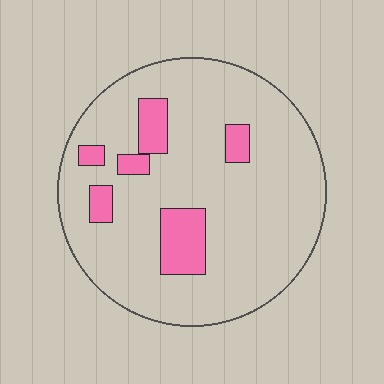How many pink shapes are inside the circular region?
6.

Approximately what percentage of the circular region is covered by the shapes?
Approximately 15%.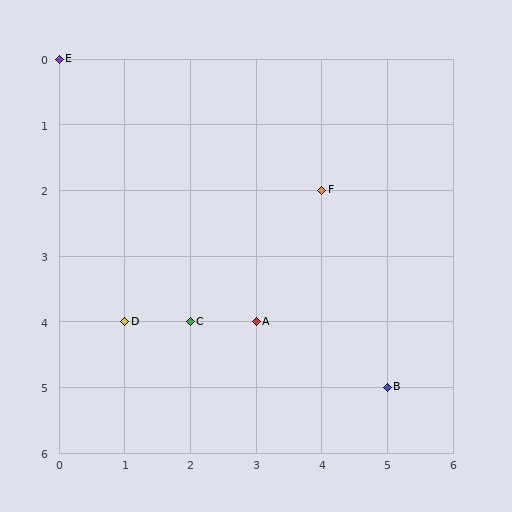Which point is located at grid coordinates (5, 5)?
Point B is at (5, 5).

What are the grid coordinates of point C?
Point C is at grid coordinates (2, 4).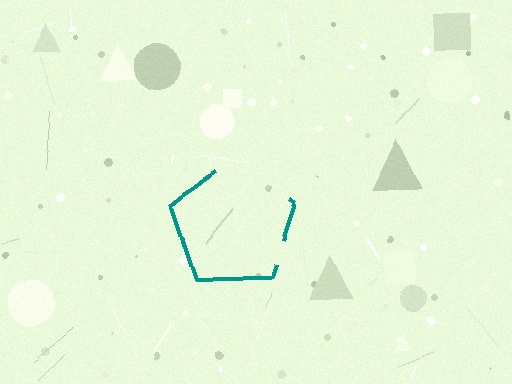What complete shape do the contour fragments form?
The contour fragments form a pentagon.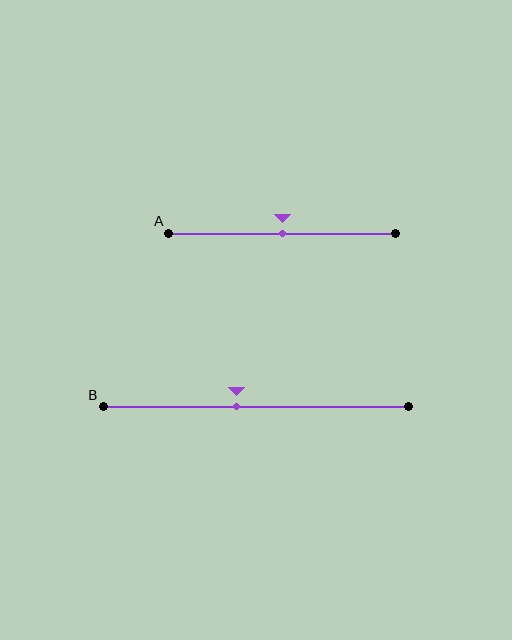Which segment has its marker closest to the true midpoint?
Segment A has its marker closest to the true midpoint.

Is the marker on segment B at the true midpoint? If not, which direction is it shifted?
No, the marker on segment B is shifted to the left by about 6% of the segment length.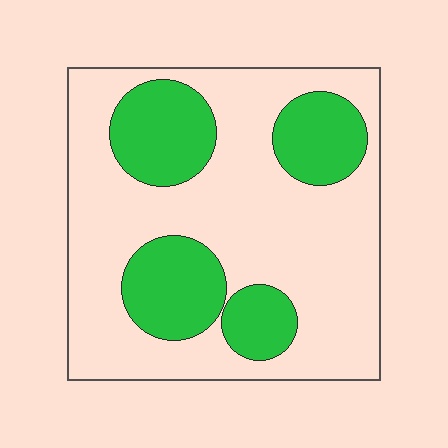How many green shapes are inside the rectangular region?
4.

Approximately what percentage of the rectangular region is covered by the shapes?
Approximately 30%.